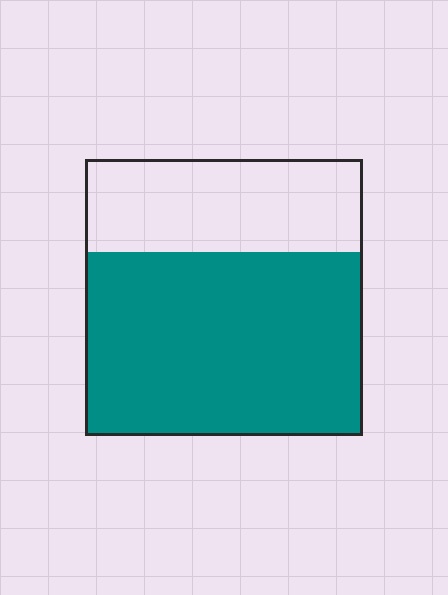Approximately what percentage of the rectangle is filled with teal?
Approximately 65%.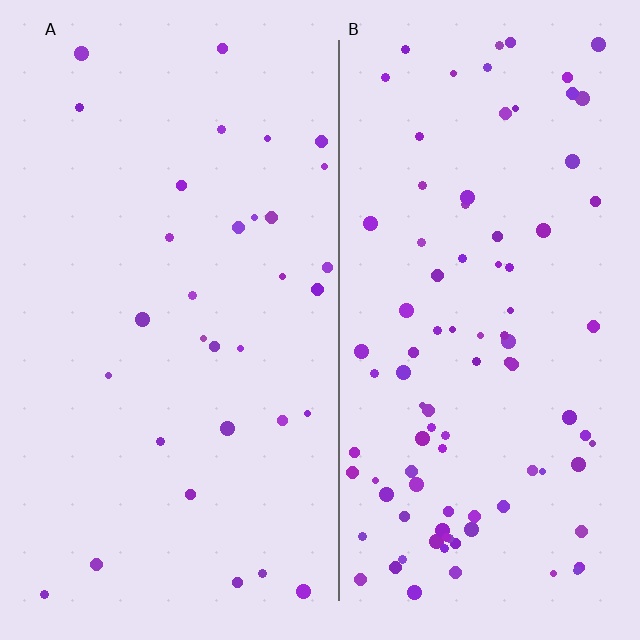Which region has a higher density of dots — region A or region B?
B (the right).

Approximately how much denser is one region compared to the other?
Approximately 3.0× — region B over region A.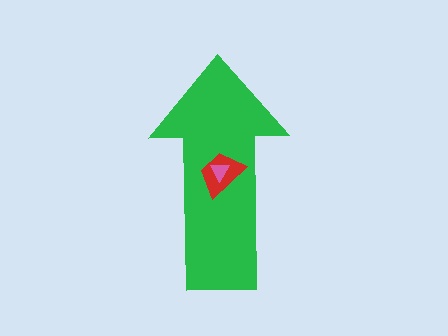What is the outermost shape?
The green arrow.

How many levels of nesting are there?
3.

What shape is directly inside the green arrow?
The red trapezoid.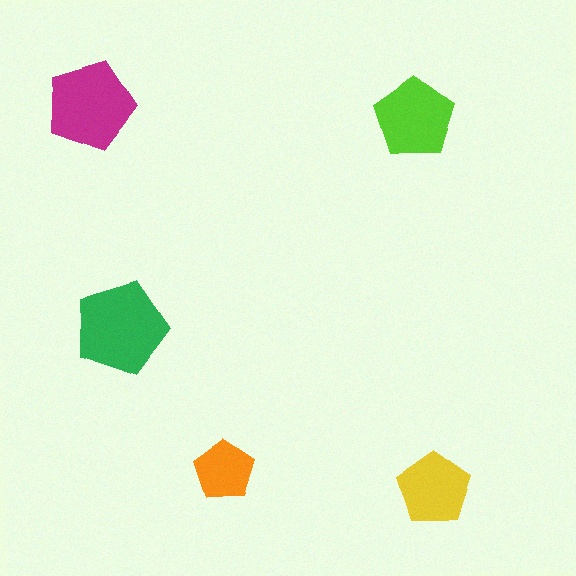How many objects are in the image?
There are 5 objects in the image.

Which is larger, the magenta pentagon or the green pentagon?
The green one.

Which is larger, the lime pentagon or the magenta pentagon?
The magenta one.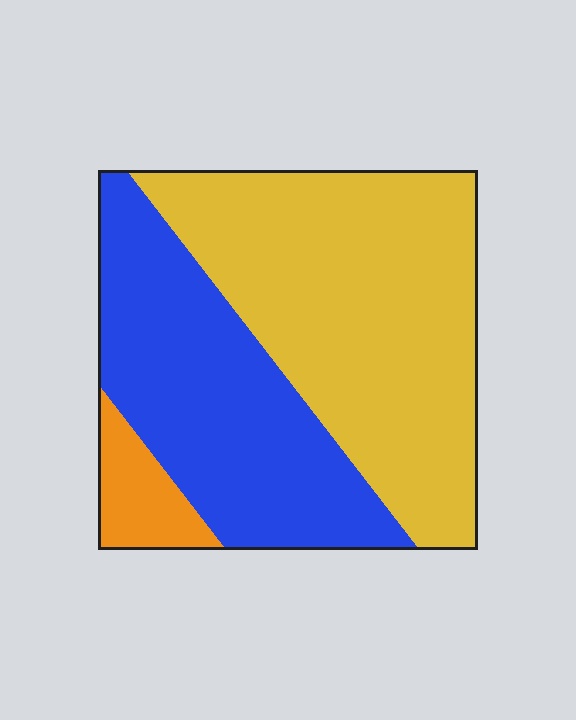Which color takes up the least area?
Orange, at roughly 5%.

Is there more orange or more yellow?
Yellow.